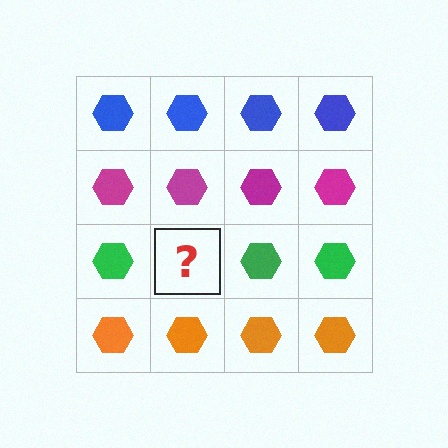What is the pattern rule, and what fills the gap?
The rule is that each row has a consistent color. The gap should be filled with a green hexagon.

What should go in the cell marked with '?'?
The missing cell should contain a green hexagon.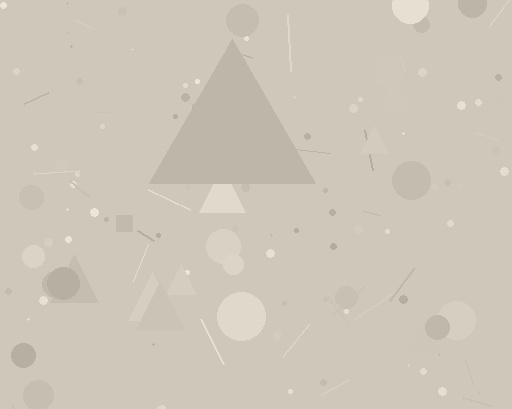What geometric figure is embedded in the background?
A triangle is embedded in the background.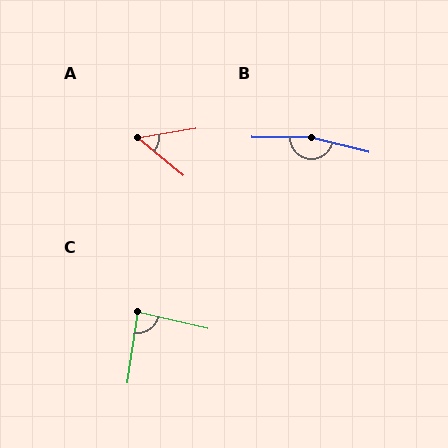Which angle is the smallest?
A, at approximately 49 degrees.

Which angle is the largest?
B, at approximately 166 degrees.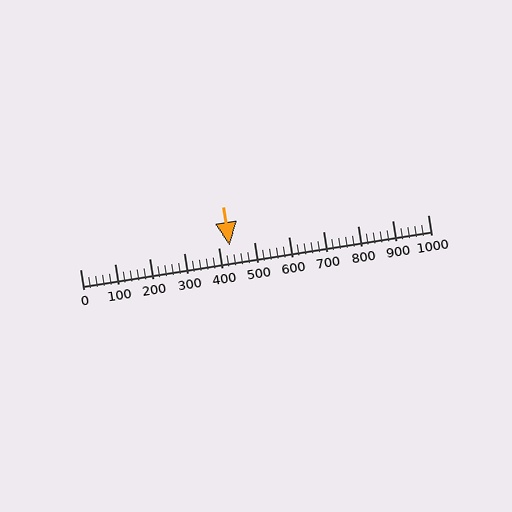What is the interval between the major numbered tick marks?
The major tick marks are spaced 100 units apart.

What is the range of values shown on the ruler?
The ruler shows values from 0 to 1000.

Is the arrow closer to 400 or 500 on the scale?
The arrow is closer to 400.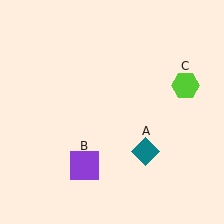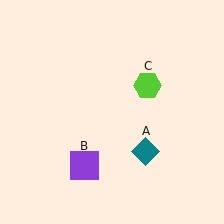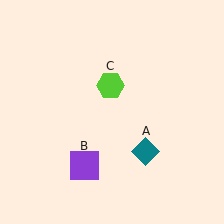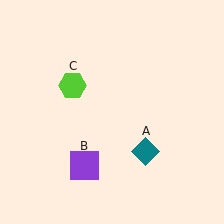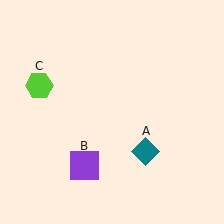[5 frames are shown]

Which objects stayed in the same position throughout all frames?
Teal diamond (object A) and purple square (object B) remained stationary.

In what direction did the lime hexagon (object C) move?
The lime hexagon (object C) moved left.